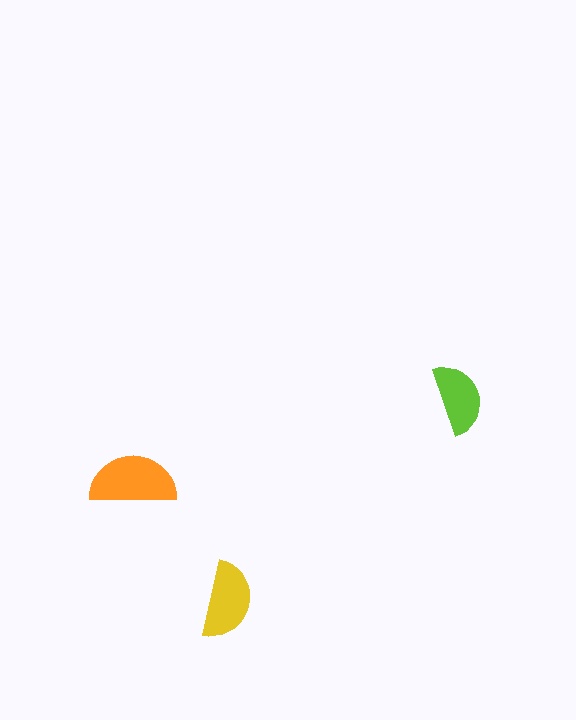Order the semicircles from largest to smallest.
the orange one, the yellow one, the lime one.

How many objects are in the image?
There are 3 objects in the image.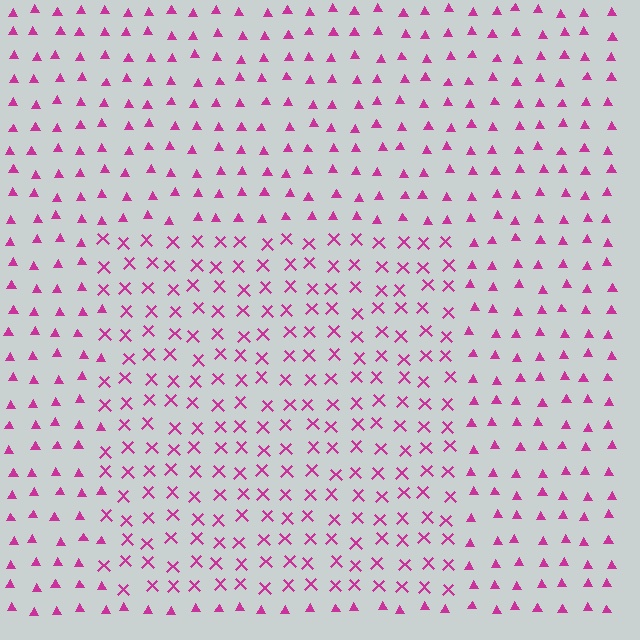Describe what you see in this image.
The image is filled with small magenta elements arranged in a uniform grid. A rectangle-shaped region contains X marks, while the surrounding area contains triangles. The boundary is defined purely by the change in element shape.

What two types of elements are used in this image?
The image uses X marks inside the rectangle region and triangles outside it.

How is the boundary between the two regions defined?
The boundary is defined by a change in element shape: X marks inside vs. triangles outside. All elements share the same color and spacing.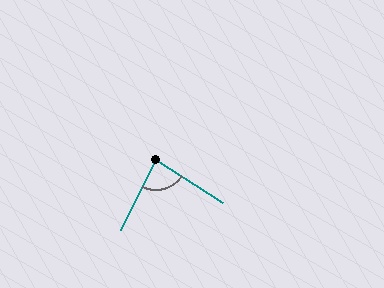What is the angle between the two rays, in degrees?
Approximately 83 degrees.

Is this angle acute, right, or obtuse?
It is acute.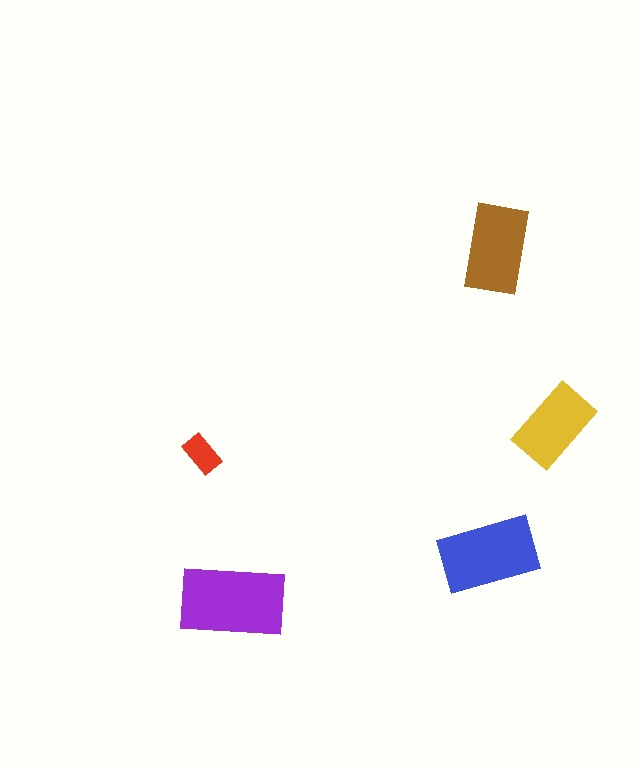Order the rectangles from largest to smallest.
the purple one, the blue one, the brown one, the yellow one, the red one.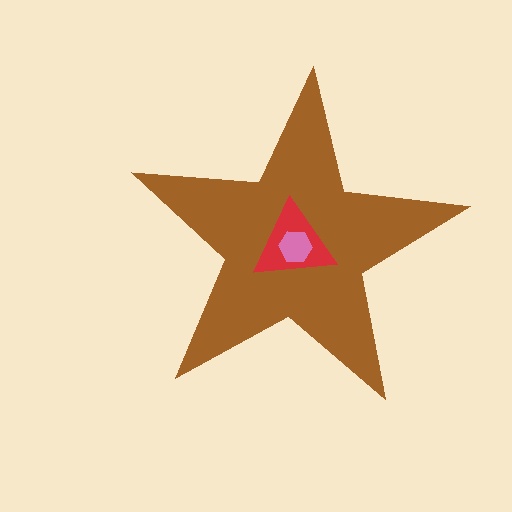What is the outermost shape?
The brown star.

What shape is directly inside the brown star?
The red triangle.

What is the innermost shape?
The pink hexagon.